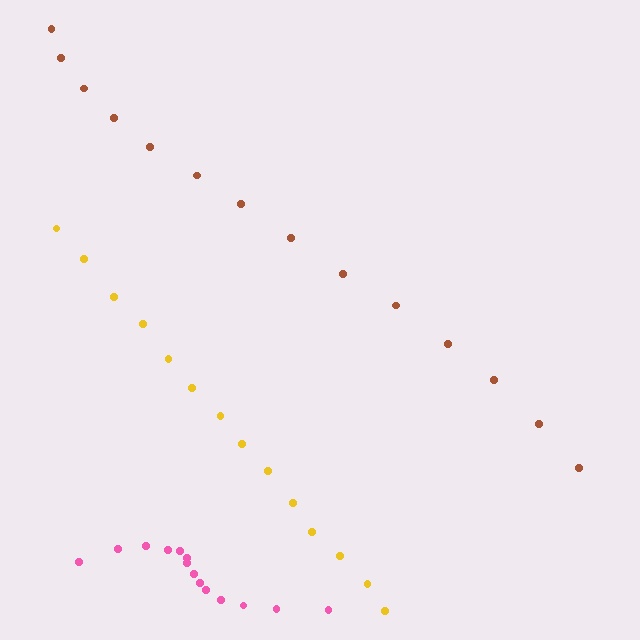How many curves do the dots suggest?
There are 3 distinct paths.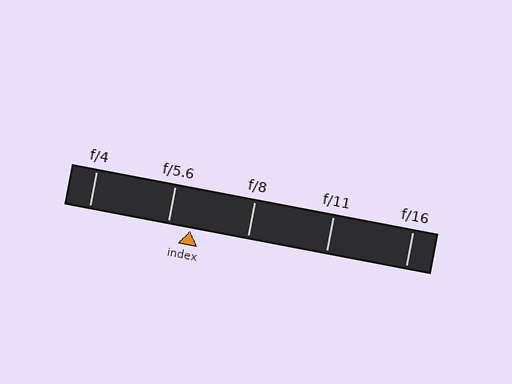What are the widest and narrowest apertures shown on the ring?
The widest aperture shown is f/4 and the narrowest is f/16.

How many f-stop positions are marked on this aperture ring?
There are 5 f-stop positions marked.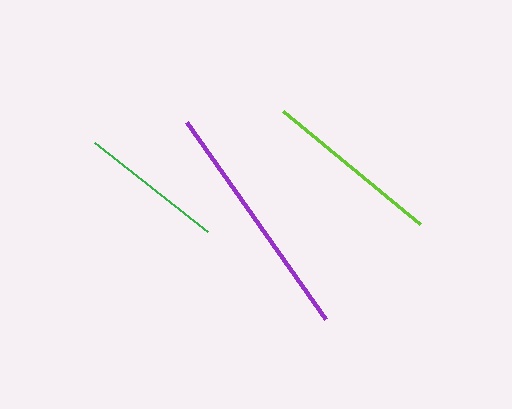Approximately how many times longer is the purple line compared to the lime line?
The purple line is approximately 1.4 times the length of the lime line.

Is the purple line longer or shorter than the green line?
The purple line is longer than the green line.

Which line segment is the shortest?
The green line is the shortest at approximately 144 pixels.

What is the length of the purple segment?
The purple segment is approximately 241 pixels long.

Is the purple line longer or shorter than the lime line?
The purple line is longer than the lime line.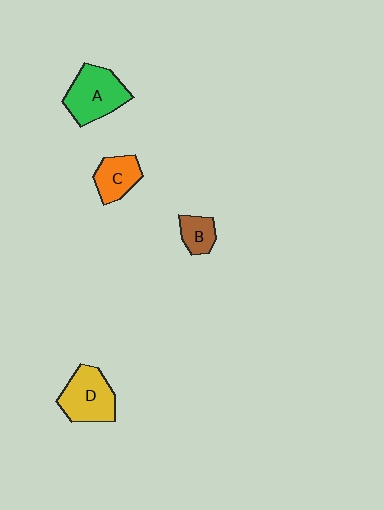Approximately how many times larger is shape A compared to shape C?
Approximately 1.6 times.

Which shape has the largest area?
Shape A (green).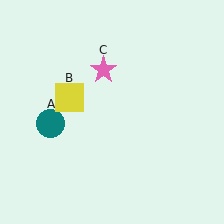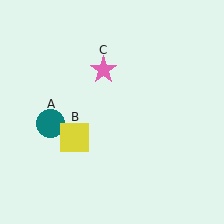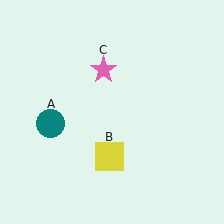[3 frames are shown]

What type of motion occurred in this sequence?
The yellow square (object B) rotated counterclockwise around the center of the scene.